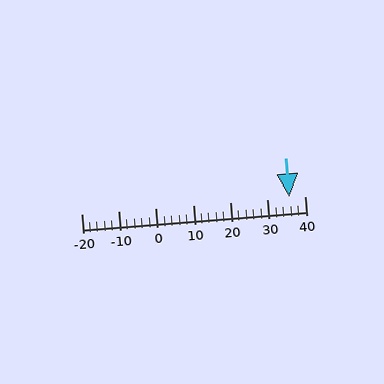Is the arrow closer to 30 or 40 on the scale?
The arrow is closer to 40.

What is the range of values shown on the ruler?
The ruler shows values from -20 to 40.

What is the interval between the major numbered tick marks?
The major tick marks are spaced 10 units apart.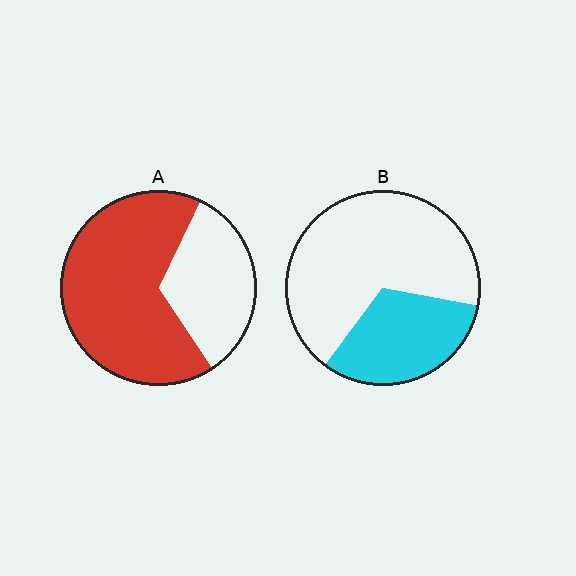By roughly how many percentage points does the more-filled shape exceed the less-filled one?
By roughly 35 percentage points (A over B).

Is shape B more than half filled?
No.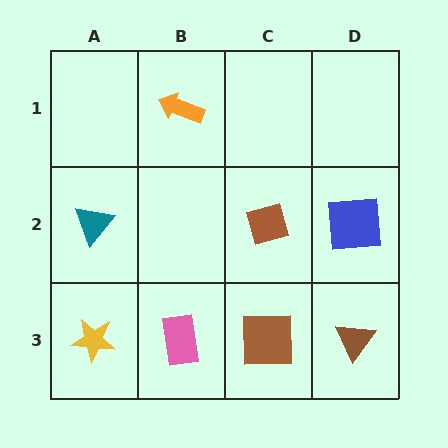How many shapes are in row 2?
3 shapes.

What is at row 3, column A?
A yellow star.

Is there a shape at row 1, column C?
No, that cell is empty.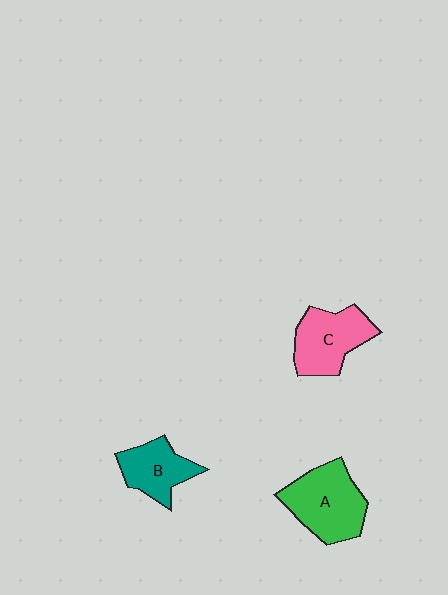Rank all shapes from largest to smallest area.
From largest to smallest: A (green), C (pink), B (teal).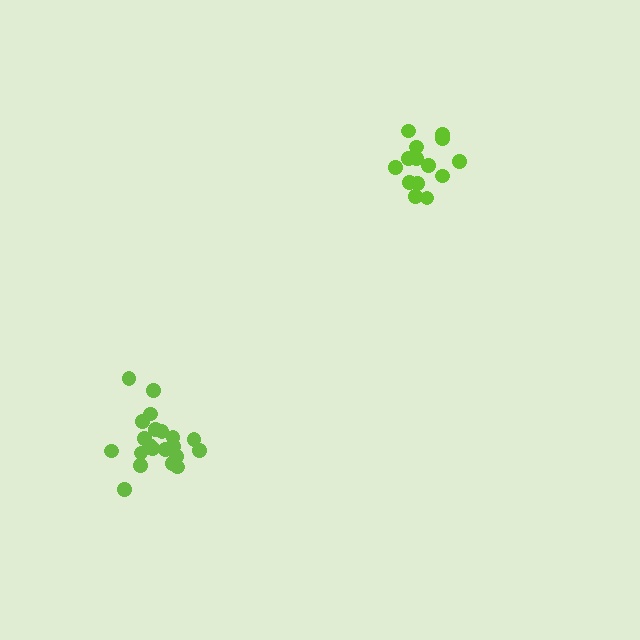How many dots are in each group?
Group 1: 21 dots, Group 2: 15 dots (36 total).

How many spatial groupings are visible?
There are 2 spatial groupings.